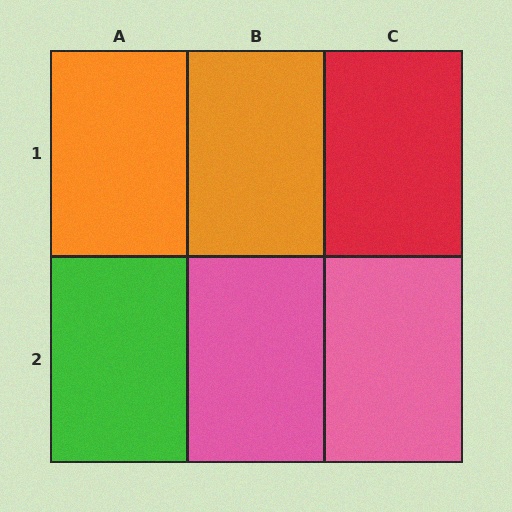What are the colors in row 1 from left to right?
Orange, orange, red.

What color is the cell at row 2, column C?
Pink.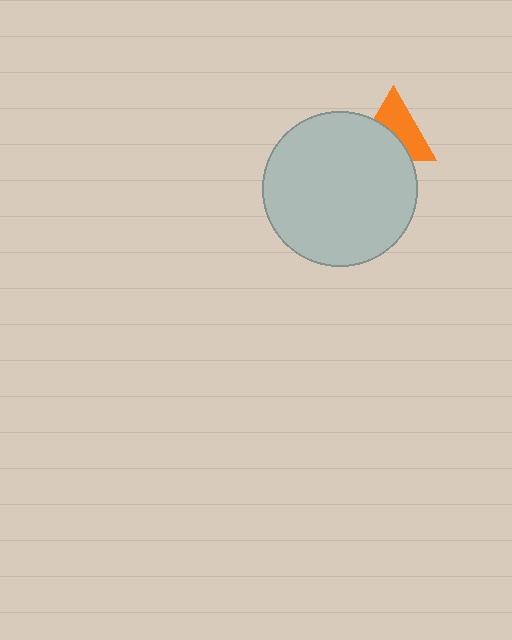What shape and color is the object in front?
The object in front is a light gray circle.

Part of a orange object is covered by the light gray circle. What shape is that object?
It is a triangle.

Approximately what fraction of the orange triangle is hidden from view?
Roughly 47% of the orange triangle is hidden behind the light gray circle.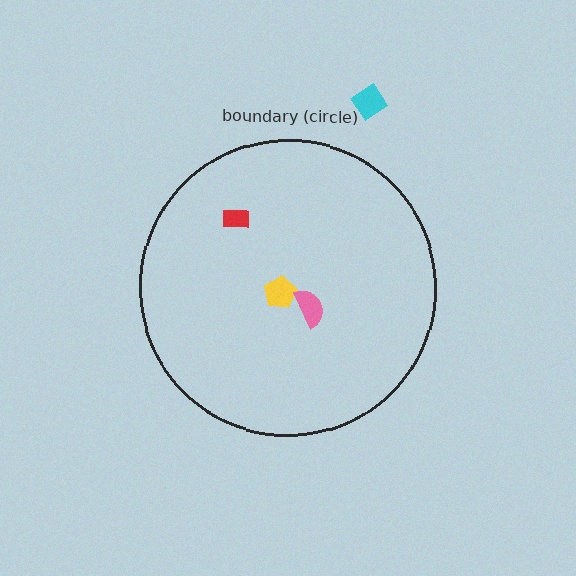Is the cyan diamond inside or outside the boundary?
Outside.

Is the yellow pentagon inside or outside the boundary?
Inside.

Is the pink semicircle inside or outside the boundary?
Inside.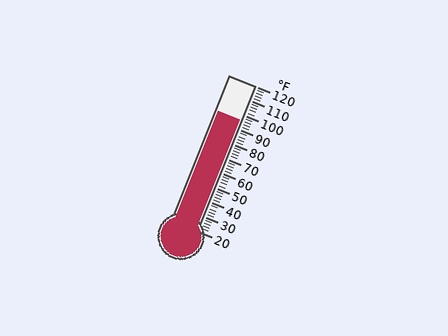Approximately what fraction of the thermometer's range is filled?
The thermometer is filled to approximately 75% of its range.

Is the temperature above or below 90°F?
The temperature is above 90°F.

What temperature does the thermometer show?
The thermometer shows approximately 96°F.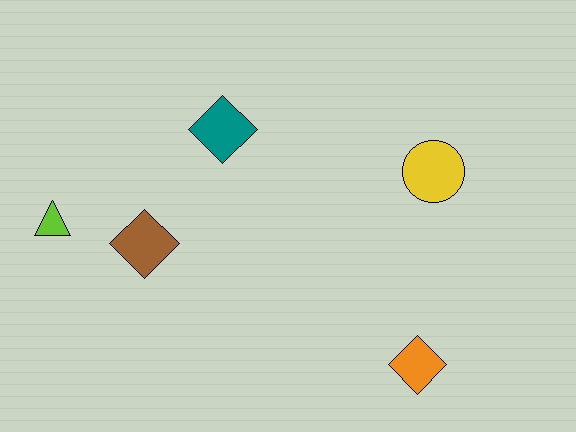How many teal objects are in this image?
There is 1 teal object.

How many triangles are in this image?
There is 1 triangle.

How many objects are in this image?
There are 5 objects.